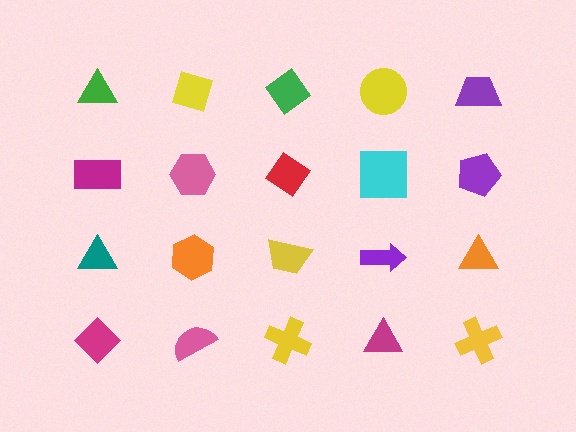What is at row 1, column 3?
A green diamond.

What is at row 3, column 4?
A purple arrow.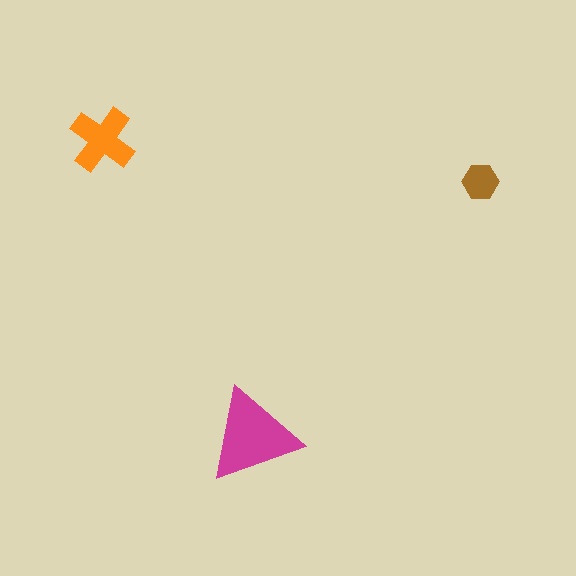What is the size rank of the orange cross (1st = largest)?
2nd.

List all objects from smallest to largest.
The brown hexagon, the orange cross, the magenta triangle.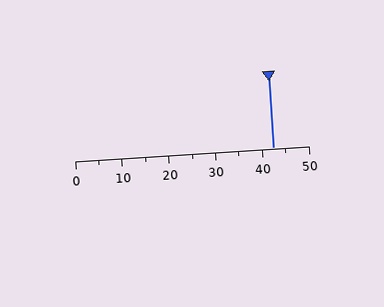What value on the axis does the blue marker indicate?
The marker indicates approximately 42.5.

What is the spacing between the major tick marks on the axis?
The major ticks are spaced 10 apart.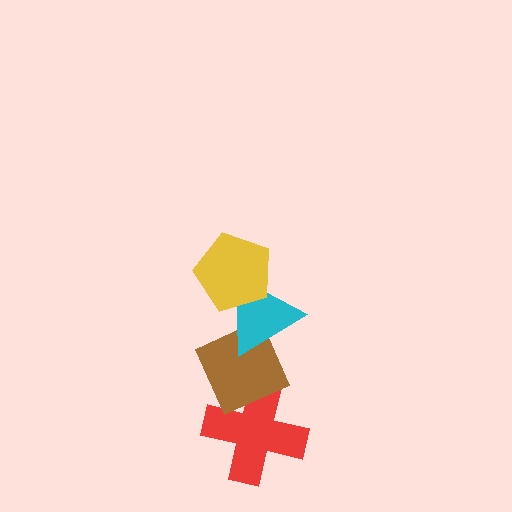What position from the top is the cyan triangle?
The cyan triangle is 2nd from the top.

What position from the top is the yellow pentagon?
The yellow pentagon is 1st from the top.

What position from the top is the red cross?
The red cross is 4th from the top.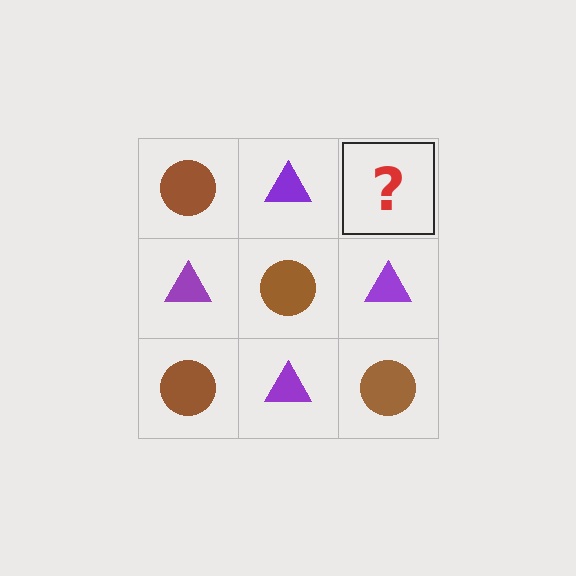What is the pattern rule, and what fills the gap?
The rule is that it alternates brown circle and purple triangle in a checkerboard pattern. The gap should be filled with a brown circle.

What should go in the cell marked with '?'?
The missing cell should contain a brown circle.